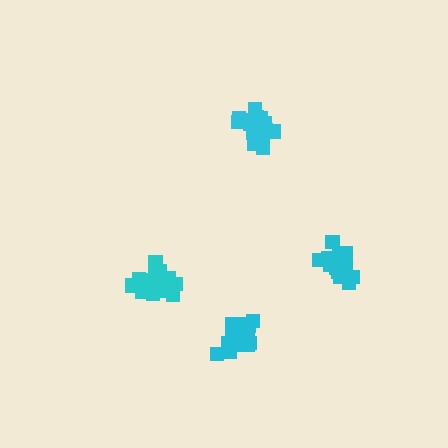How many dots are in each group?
Group 1: 20 dots, Group 2: 18 dots, Group 3: 18 dots, Group 4: 19 dots (75 total).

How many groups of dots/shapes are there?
There are 4 groups.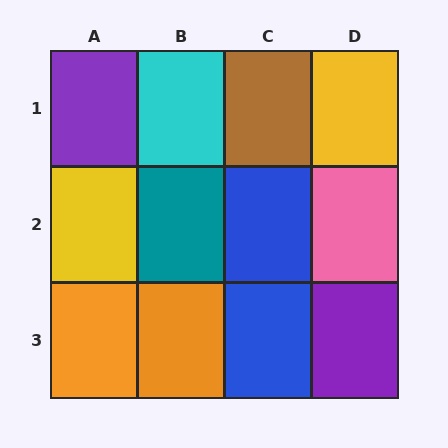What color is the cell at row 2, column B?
Teal.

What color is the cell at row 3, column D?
Purple.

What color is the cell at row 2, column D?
Pink.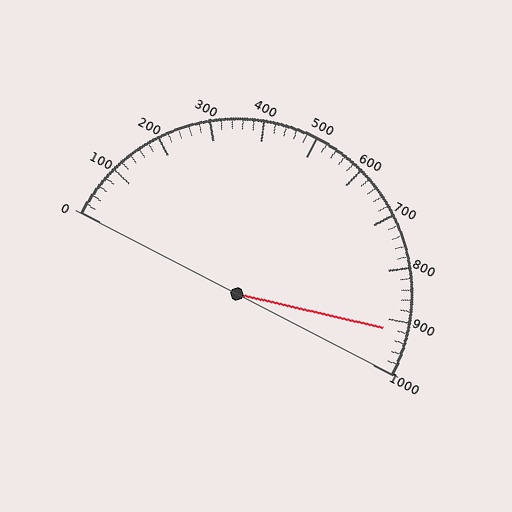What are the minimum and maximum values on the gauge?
The gauge ranges from 0 to 1000.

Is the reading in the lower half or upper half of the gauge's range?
The reading is in the upper half of the range (0 to 1000).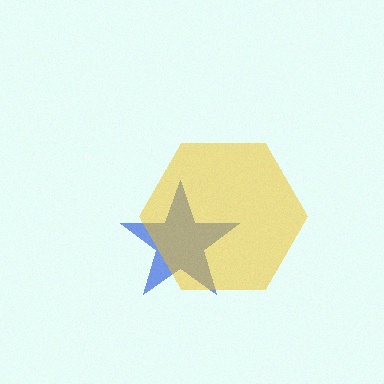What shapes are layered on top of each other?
The layered shapes are: a blue star, a yellow hexagon.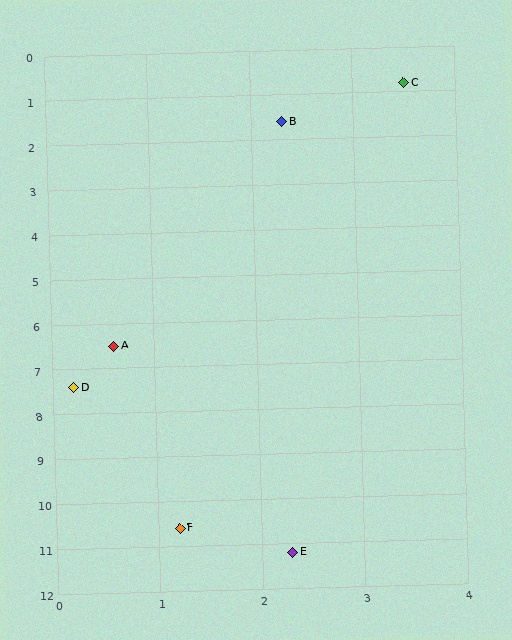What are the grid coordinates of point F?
Point F is at approximately (1.2, 10.6).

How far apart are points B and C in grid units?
Points B and C are about 1.4 grid units apart.